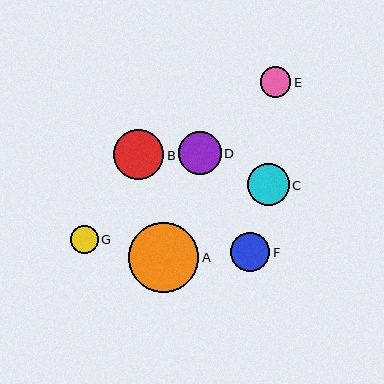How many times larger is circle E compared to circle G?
Circle E is approximately 1.1 times the size of circle G.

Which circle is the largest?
Circle A is the largest with a size of approximately 71 pixels.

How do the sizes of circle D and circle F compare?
Circle D and circle F are approximately the same size.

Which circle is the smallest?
Circle G is the smallest with a size of approximately 28 pixels.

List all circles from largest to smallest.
From largest to smallest: A, B, D, C, F, E, G.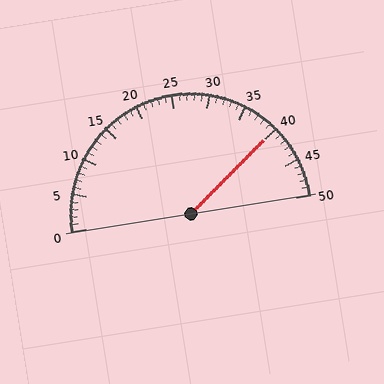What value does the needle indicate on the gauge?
The needle indicates approximately 40.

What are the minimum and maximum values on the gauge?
The gauge ranges from 0 to 50.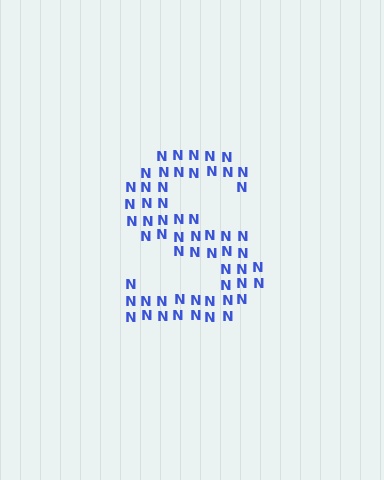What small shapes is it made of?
It is made of small letter N's.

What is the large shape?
The large shape is the letter S.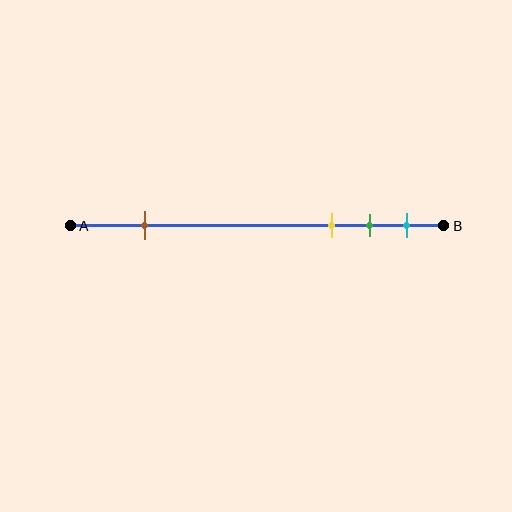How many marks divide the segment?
There are 4 marks dividing the segment.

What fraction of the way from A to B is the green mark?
The green mark is approximately 80% (0.8) of the way from A to B.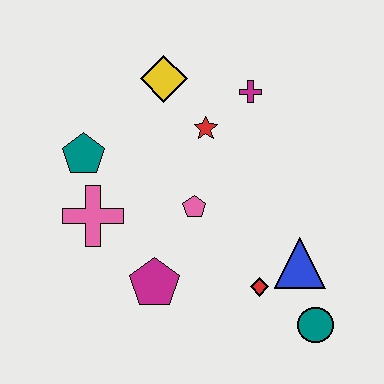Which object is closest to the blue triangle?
The red diamond is closest to the blue triangle.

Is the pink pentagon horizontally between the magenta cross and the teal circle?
No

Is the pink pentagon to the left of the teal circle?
Yes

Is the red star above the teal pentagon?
Yes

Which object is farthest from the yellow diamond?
The teal circle is farthest from the yellow diamond.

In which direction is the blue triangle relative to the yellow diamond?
The blue triangle is below the yellow diamond.